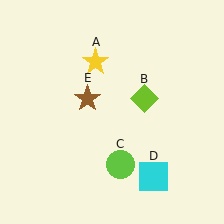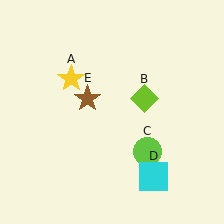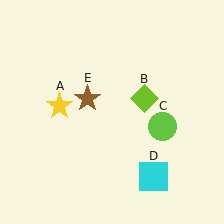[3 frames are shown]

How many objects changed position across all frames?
2 objects changed position: yellow star (object A), lime circle (object C).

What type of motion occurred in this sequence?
The yellow star (object A), lime circle (object C) rotated counterclockwise around the center of the scene.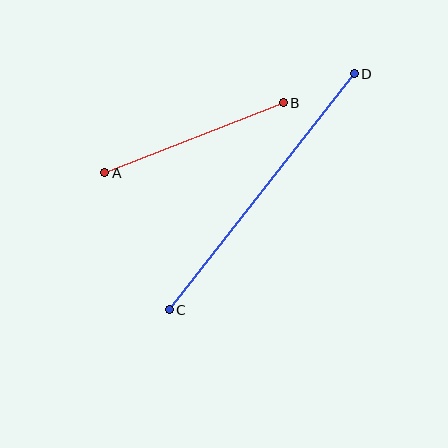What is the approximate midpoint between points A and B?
The midpoint is at approximately (194, 138) pixels.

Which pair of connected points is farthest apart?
Points C and D are farthest apart.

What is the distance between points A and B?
The distance is approximately 192 pixels.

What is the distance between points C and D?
The distance is approximately 299 pixels.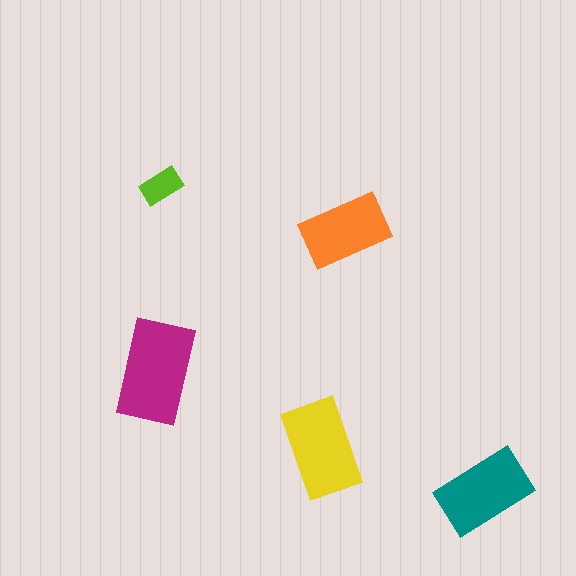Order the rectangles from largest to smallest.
the magenta one, the yellow one, the teal one, the orange one, the lime one.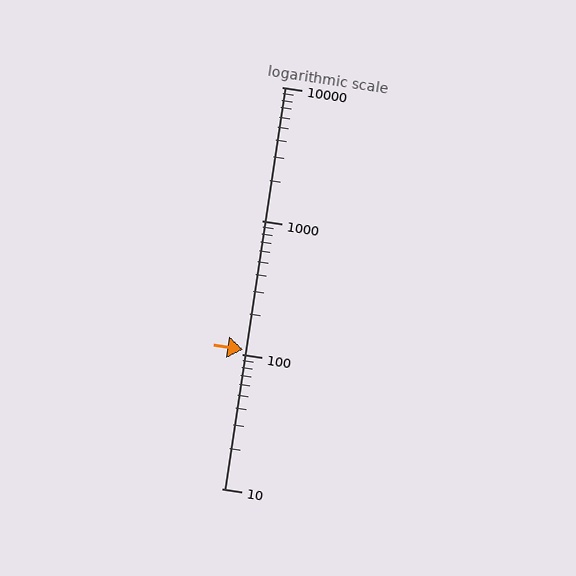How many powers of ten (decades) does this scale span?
The scale spans 3 decades, from 10 to 10000.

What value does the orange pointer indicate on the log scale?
The pointer indicates approximately 110.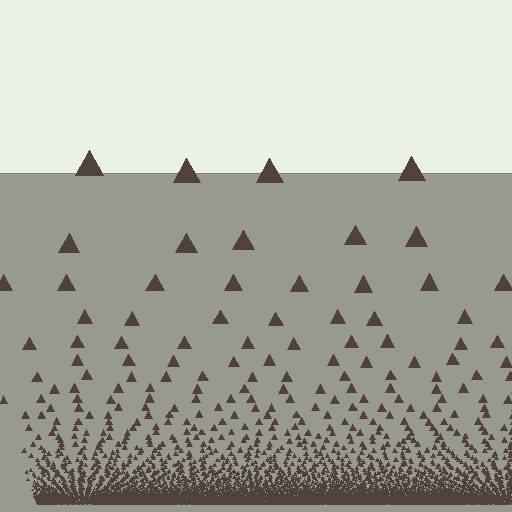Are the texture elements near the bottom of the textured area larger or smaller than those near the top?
Smaller. The gradient is inverted — elements near the bottom are smaller and denser.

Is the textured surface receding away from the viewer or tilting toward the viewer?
The surface appears to tilt toward the viewer. Texture elements get larger and sparser toward the top.